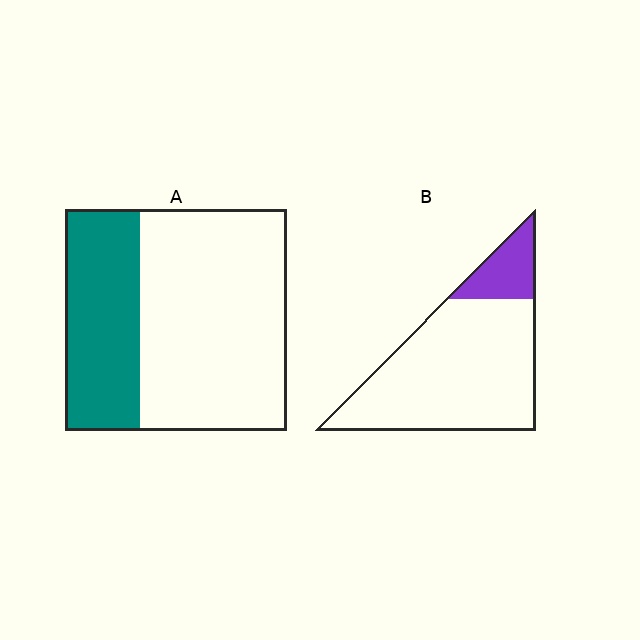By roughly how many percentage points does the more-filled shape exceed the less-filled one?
By roughly 15 percentage points (A over B).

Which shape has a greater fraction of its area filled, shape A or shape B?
Shape A.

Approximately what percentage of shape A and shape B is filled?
A is approximately 35% and B is approximately 15%.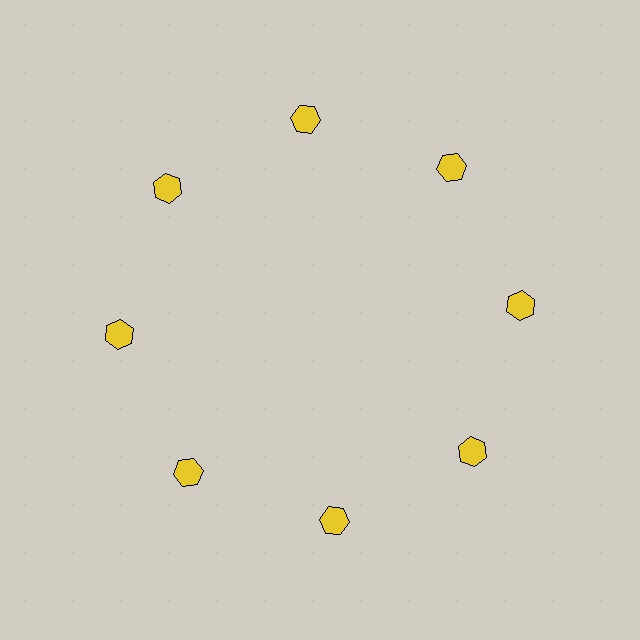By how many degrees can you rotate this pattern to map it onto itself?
The pattern maps onto itself every 45 degrees of rotation.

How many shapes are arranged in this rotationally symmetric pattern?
There are 8 shapes, arranged in 8 groups of 1.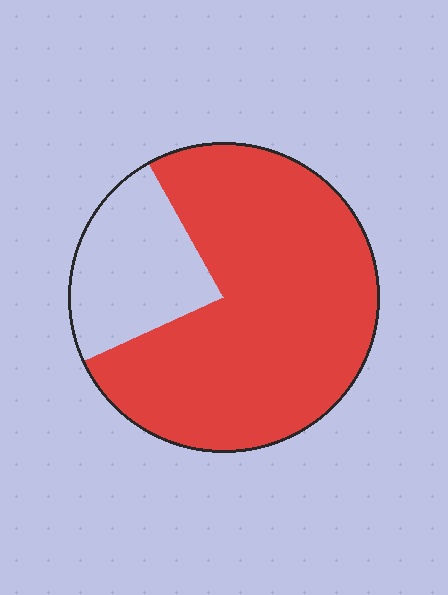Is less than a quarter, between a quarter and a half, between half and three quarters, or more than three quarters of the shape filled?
More than three quarters.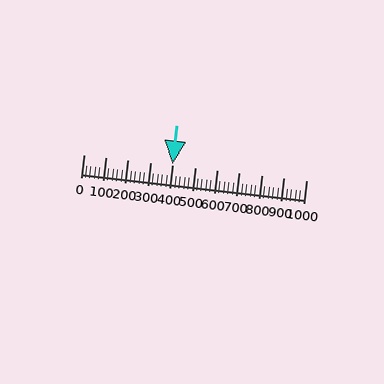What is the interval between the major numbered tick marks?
The major tick marks are spaced 100 units apart.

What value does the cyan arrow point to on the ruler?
The cyan arrow points to approximately 400.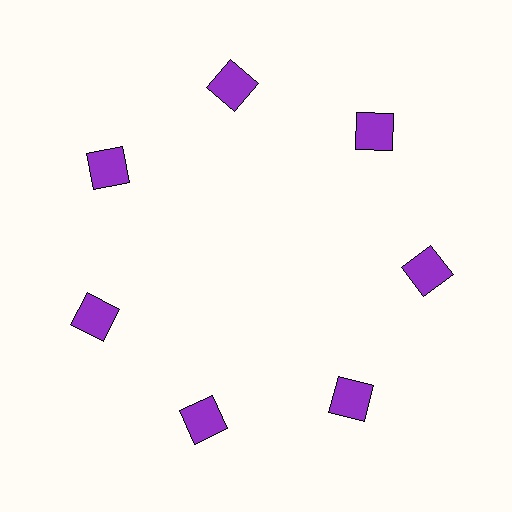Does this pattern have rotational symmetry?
Yes, this pattern has 7-fold rotational symmetry. It looks the same after rotating 51 degrees around the center.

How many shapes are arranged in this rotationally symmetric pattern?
There are 7 shapes, arranged in 7 groups of 1.